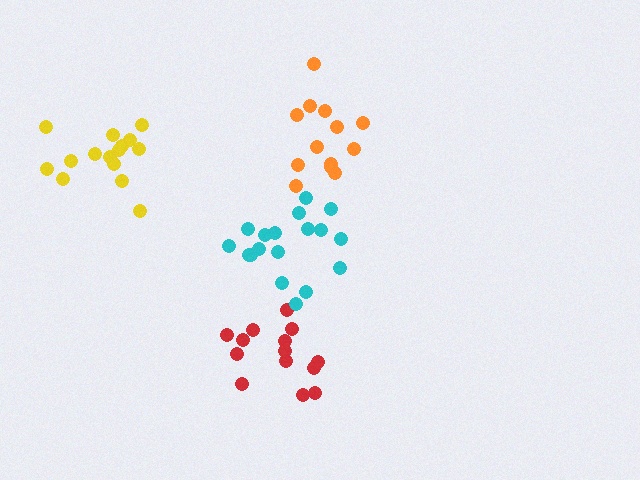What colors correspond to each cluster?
The clusters are colored: red, orange, cyan, yellow.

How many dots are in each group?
Group 1: 14 dots, Group 2: 13 dots, Group 3: 18 dots, Group 4: 15 dots (60 total).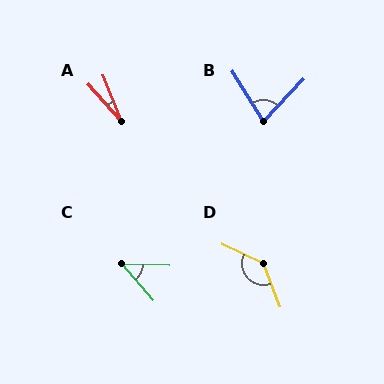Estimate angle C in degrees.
Approximately 48 degrees.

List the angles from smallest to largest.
A (21°), C (48°), B (75°), D (136°).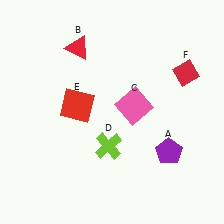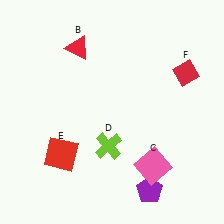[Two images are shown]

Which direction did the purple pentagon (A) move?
The purple pentagon (A) moved down.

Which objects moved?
The objects that moved are: the purple pentagon (A), the pink square (C), the red square (E).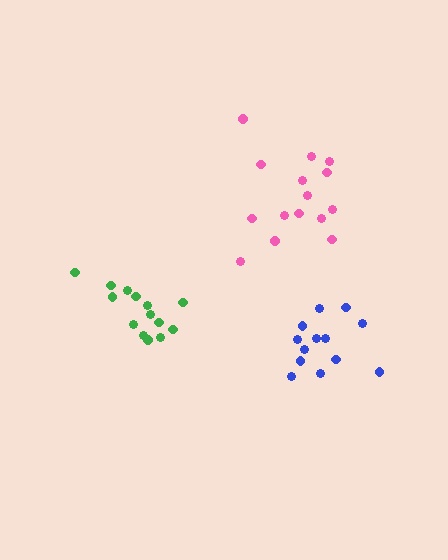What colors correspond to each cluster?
The clusters are colored: green, pink, blue.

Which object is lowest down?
The blue cluster is bottommost.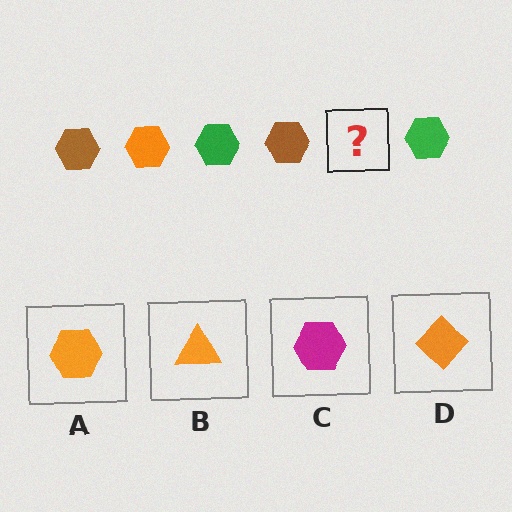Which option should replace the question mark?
Option A.